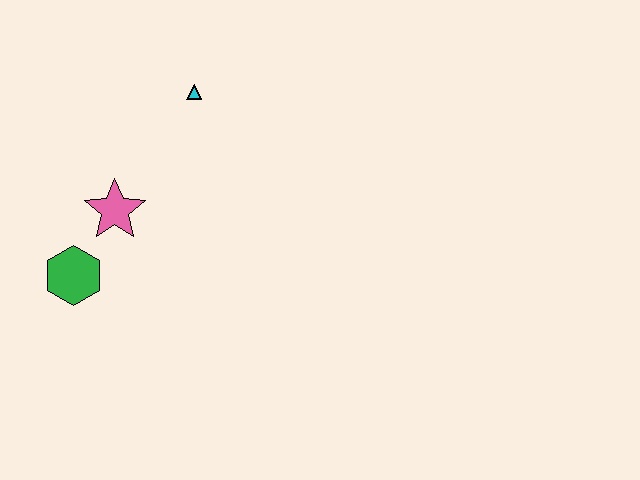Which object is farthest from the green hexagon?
The cyan triangle is farthest from the green hexagon.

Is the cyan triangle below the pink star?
No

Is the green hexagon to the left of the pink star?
Yes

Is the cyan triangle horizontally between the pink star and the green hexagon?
No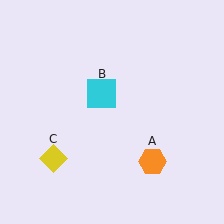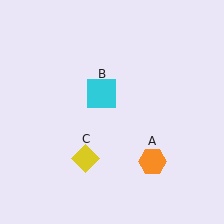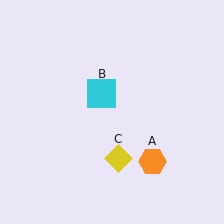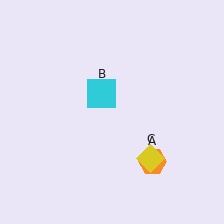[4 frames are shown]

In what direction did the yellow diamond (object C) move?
The yellow diamond (object C) moved right.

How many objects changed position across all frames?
1 object changed position: yellow diamond (object C).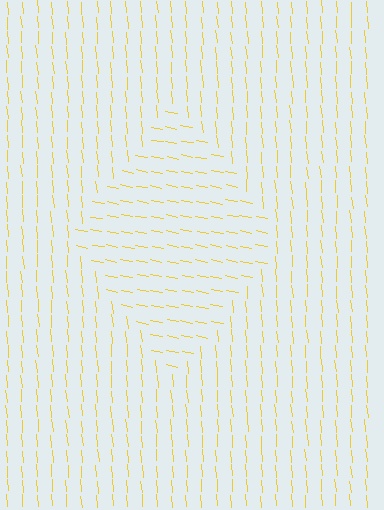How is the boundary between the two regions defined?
The boundary is defined purely by a change in line orientation (approximately 74 degrees difference). All lines are the same color and thickness.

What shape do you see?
I see a diamond.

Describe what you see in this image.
The image is filled with small yellow line segments. A diamond region in the image has lines oriented differently from the surrounding lines, creating a visible texture boundary.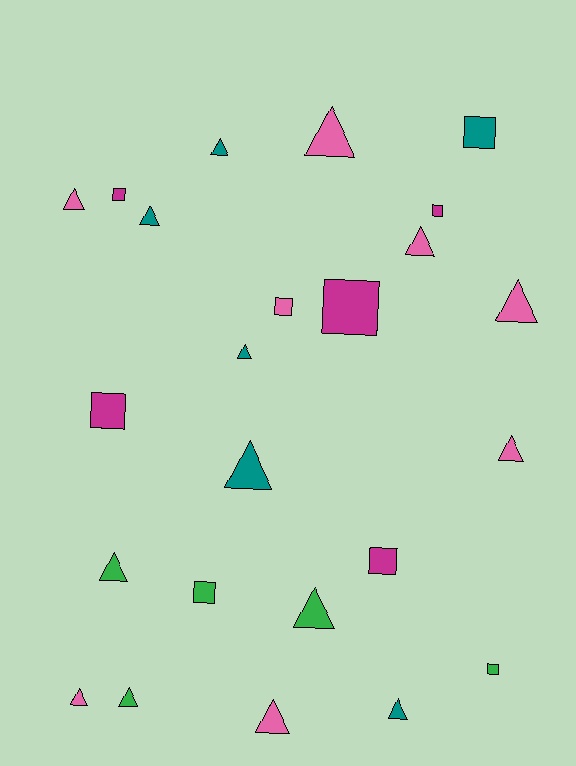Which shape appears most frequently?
Triangle, with 15 objects.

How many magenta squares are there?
There are 5 magenta squares.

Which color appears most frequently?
Pink, with 8 objects.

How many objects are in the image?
There are 24 objects.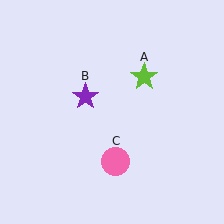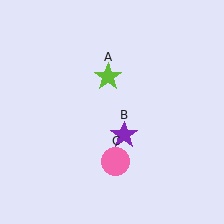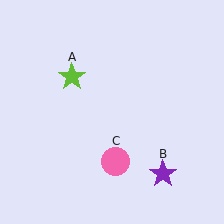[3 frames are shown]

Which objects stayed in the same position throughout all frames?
Pink circle (object C) remained stationary.